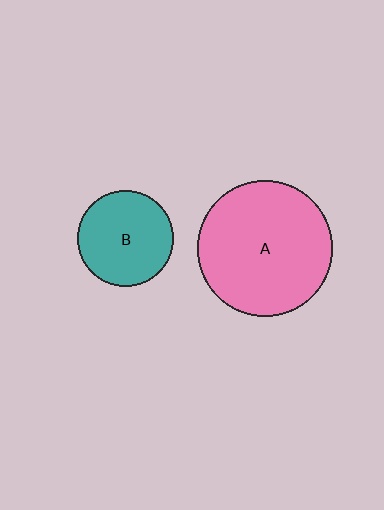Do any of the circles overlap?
No, none of the circles overlap.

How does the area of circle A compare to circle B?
Approximately 2.0 times.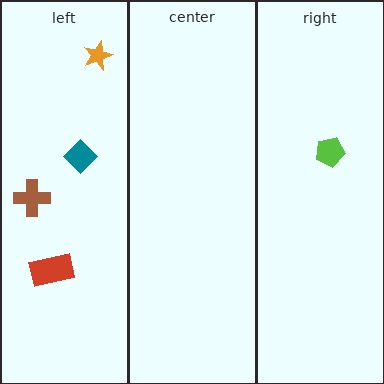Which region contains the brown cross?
The left region.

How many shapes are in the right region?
1.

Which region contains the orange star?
The left region.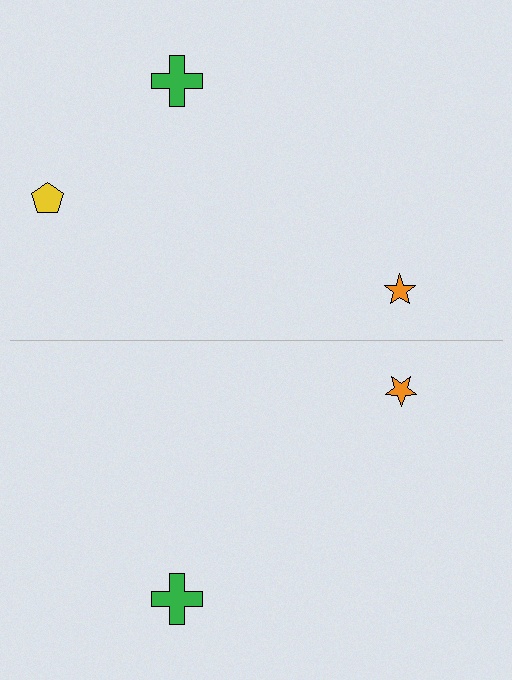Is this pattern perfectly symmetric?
No, the pattern is not perfectly symmetric. A yellow pentagon is missing from the bottom side.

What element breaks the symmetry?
A yellow pentagon is missing from the bottom side.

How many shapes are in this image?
There are 5 shapes in this image.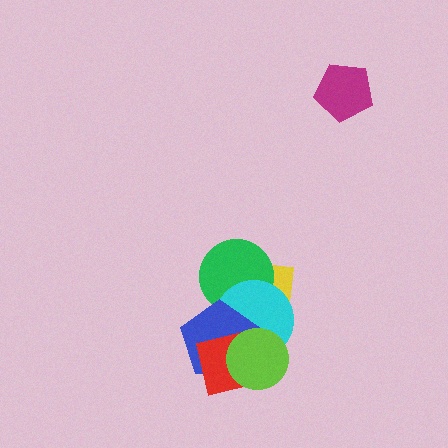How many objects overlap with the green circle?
3 objects overlap with the green circle.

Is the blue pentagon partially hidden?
Yes, it is partially covered by another shape.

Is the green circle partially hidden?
Yes, it is partially covered by another shape.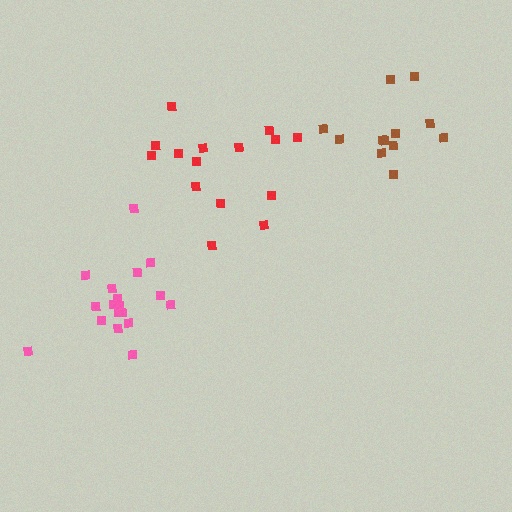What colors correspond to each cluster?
The clusters are colored: red, brown, pink.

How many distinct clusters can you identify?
There are 3 distinct clusters.